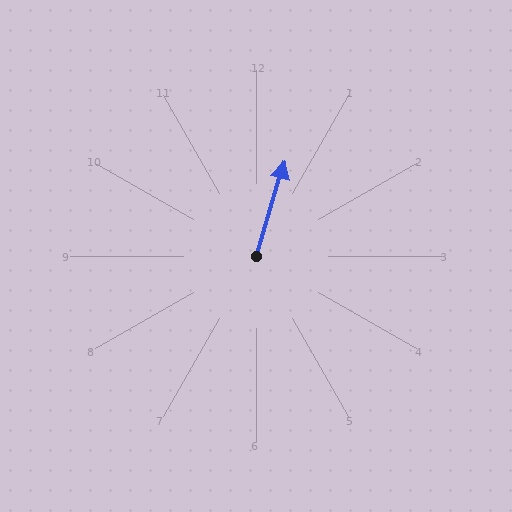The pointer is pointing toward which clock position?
Roughly 1 o'clock.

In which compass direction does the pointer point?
North.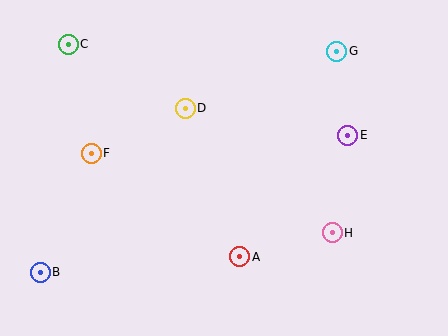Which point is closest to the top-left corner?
Point C is closest to the top-left corner.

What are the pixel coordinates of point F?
Point F is at (91, 153).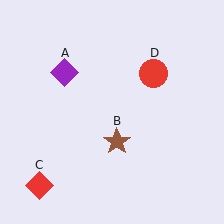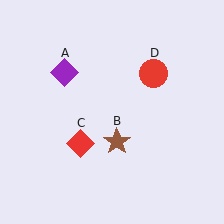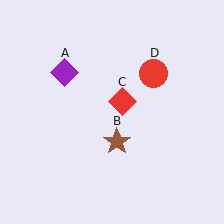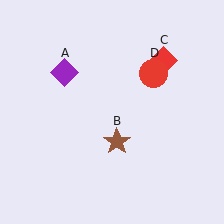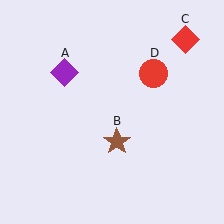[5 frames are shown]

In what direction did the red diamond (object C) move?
The red diamond (object C) moved up and to the right.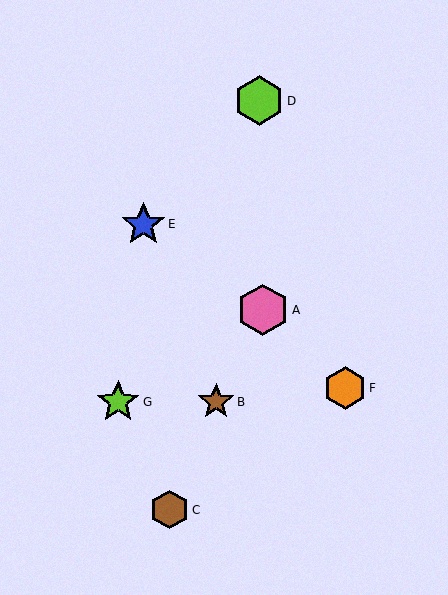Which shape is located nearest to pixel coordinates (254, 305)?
The pink hexagon (labeled A) at (263, 310) is nearest to that location.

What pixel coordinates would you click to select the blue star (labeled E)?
Click at (143, 224) to select the blue star E.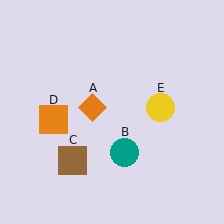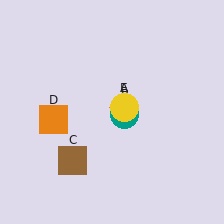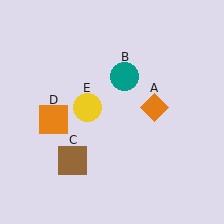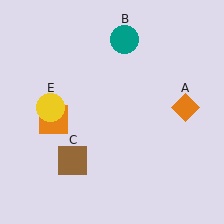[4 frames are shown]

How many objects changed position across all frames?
3 objects changed position: orange diamond (object A), teal circle (object B), yellow circle (object E).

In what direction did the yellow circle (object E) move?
The yellow circle (object E) moved left.